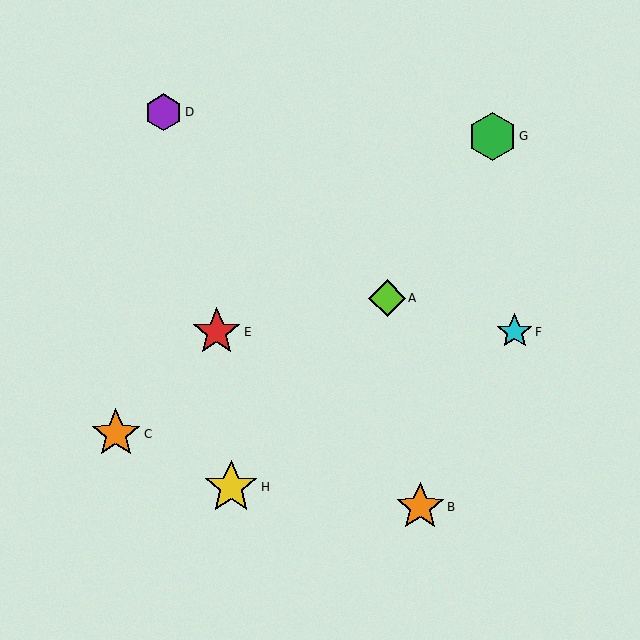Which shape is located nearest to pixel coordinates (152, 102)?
The purple hexagon (labeled D) at (163, 112) is nearest to that location.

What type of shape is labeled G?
Shape G is a green hexagon.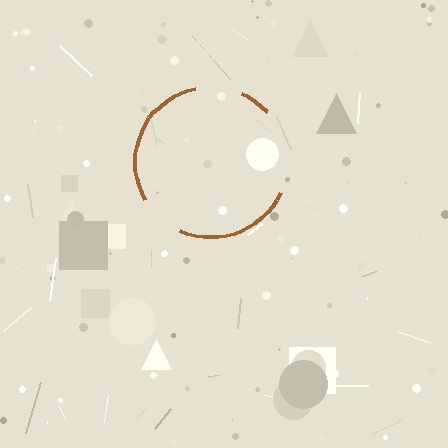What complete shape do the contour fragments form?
The contour fragments form a circle.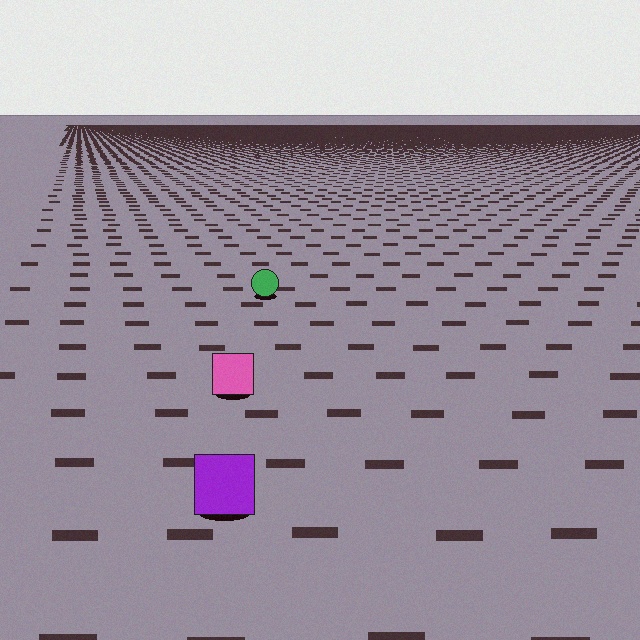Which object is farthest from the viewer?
The green circle is farthest from the viewer. It appears smaller and the ground texture around it is denser.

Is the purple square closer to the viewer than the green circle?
Yes. The purple square is closer — you can tell from the texture gradient: the ground texture is coarser near it.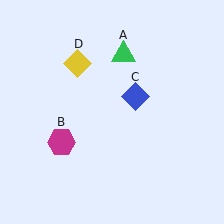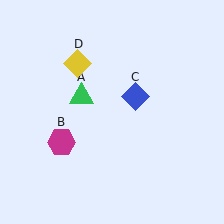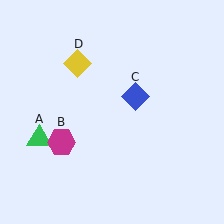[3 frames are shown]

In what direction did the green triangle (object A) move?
The green triangle (object A) moved down and to the left.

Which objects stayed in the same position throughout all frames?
Magenta hexagon (object B) and blue diamond (object C) and yellow diamond (object D) remained stationary.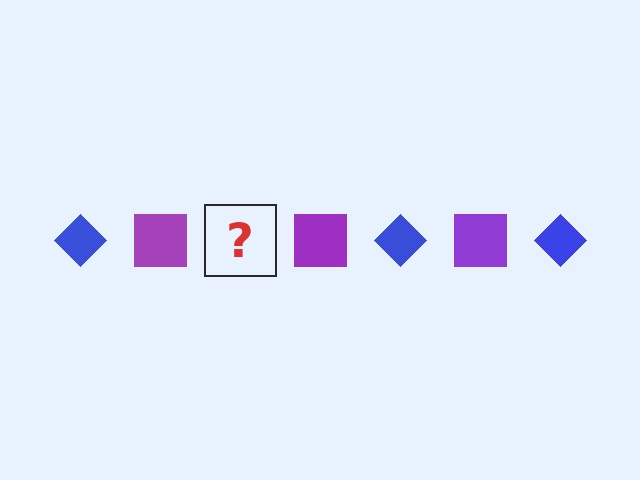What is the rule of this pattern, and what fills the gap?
The rule is that the pattern alternates between blue diamond and purple square. The gap should be filled with a blue diamond.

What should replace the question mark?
The question mark should be replaced with a blue diamond.